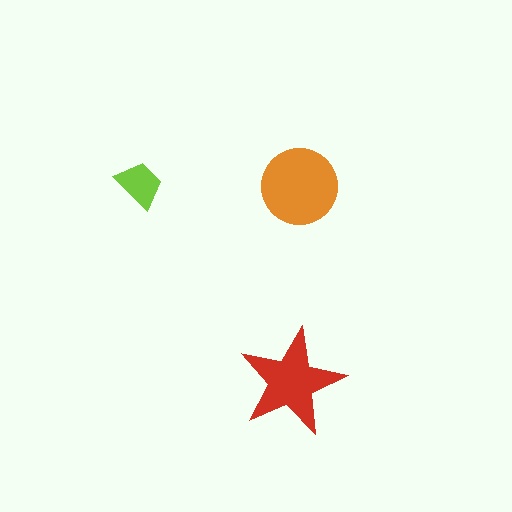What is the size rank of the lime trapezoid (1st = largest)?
3rd.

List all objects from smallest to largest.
The lime trapezoid, the red star, the orange circle.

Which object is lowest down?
The red star is bottommost.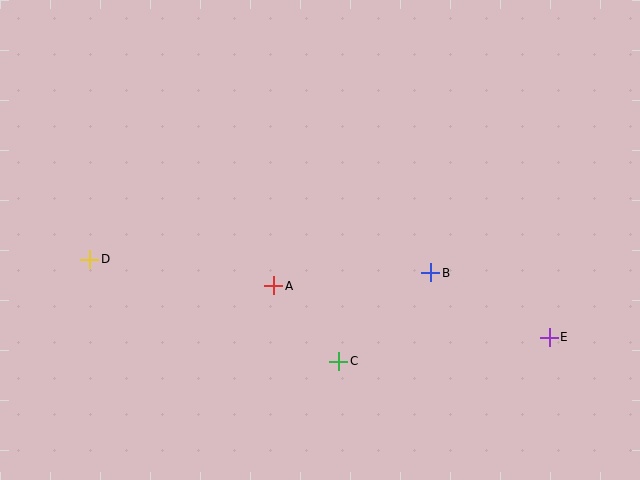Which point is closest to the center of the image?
Point A at (274, 286) is closest to the center.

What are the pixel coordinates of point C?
Point C is at (339, 361).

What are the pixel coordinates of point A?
Point A is at (274, 286).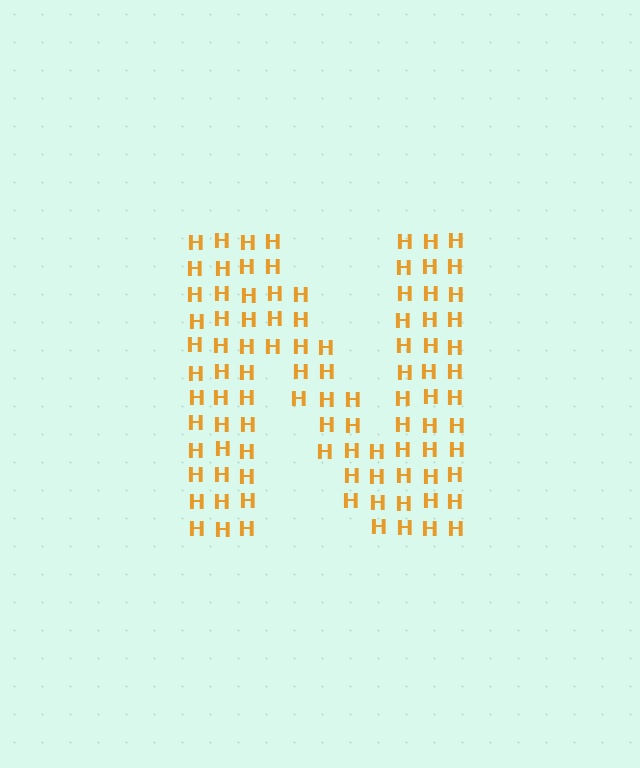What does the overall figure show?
The overall figure shows the letter N.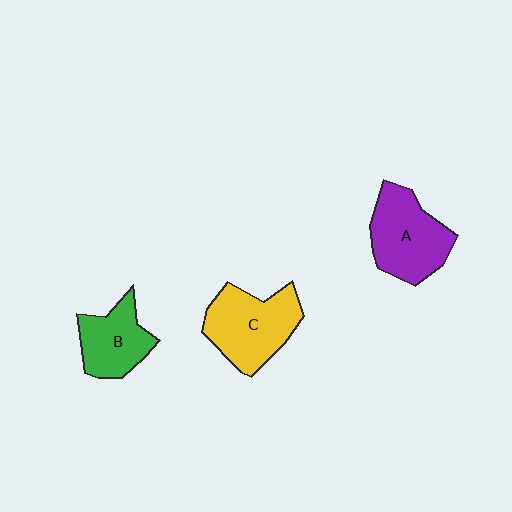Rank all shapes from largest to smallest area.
From largest to smallest: C (yellow), A (purple), B (green).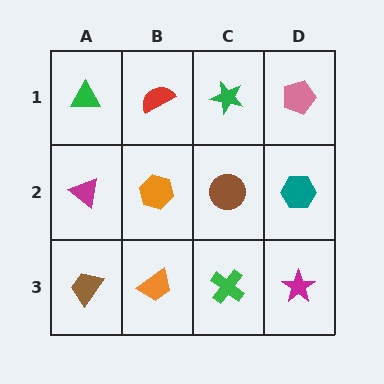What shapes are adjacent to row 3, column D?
A teal hexagon (row 2, column D), a green cross (row 3, column C).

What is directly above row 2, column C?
A green star.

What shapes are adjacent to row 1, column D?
A teal hexagon (row 2, column D), a green star (row 1, column C).